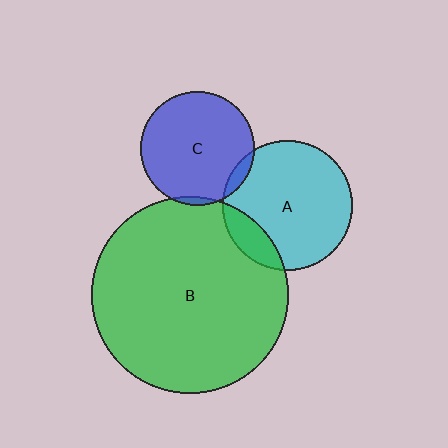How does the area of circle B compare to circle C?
Approximately 3.0 times.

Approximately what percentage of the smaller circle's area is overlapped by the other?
Approximately 15%.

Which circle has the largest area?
Circle B (green).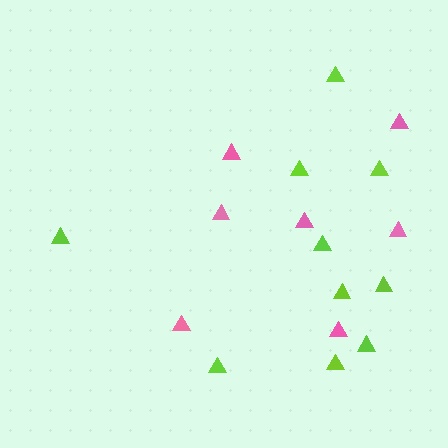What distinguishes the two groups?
There are 2 groups: one group of pink triangles (7) and one group of lime triangles (10).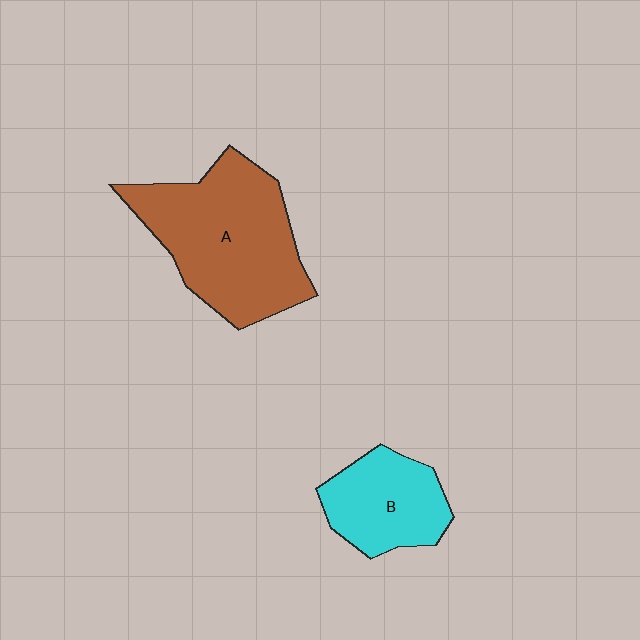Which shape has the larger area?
Shape A (brown).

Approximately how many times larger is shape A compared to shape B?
Approximately 1.9 times.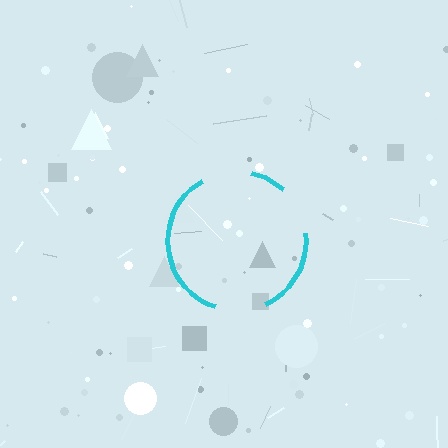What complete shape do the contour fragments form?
The contour fragments form a circle.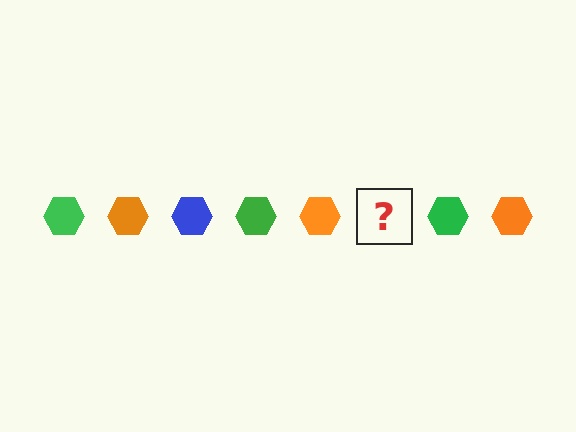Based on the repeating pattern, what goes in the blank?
The blank should be a blue hexagon.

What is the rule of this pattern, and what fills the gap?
The rule is that the pattern cycles through green, orange, blue hexagons. The gap should be filled with a blue hexagon.